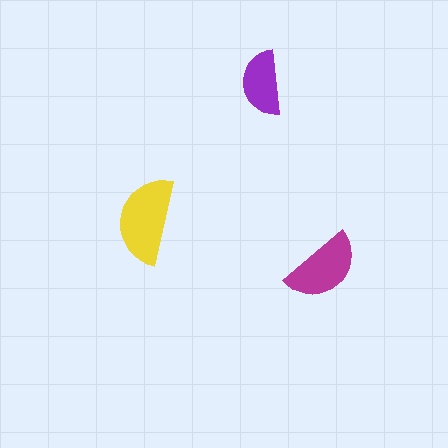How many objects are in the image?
There are 3 objects in the image.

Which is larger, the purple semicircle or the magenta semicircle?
The magenta one.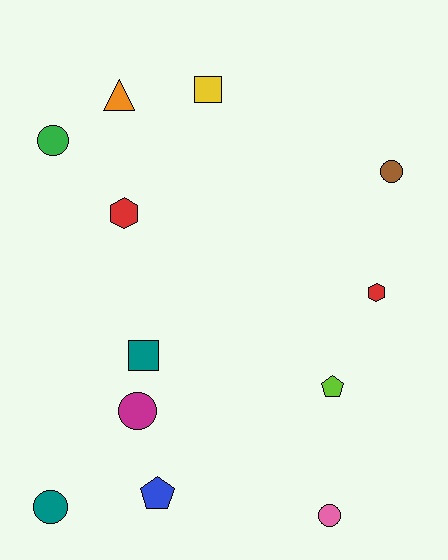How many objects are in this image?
There are 12 objects.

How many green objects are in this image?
There is 1 green object.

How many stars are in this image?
There are no stars.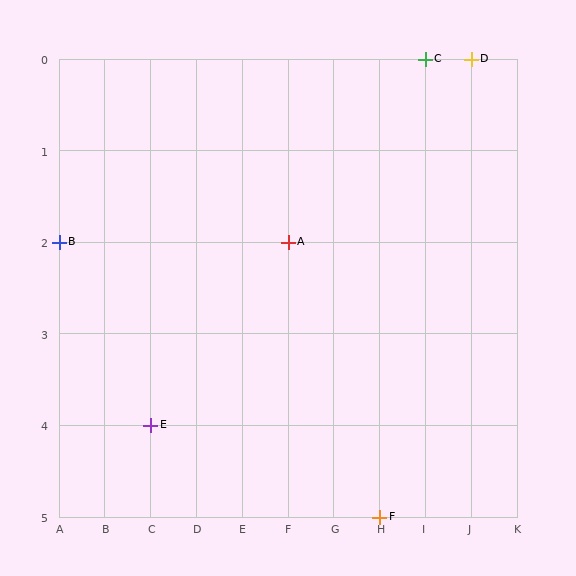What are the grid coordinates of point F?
Point F is at grid coordinates (H, 5).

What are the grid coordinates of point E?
Point E is at grid coordinates (C, 4).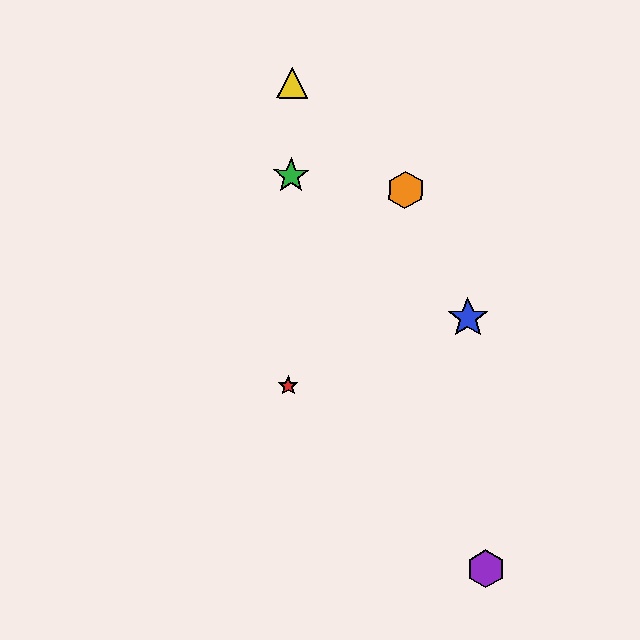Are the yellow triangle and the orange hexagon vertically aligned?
No, the yellow triangle is at x≈292 and the orange hexagon is at x≈406.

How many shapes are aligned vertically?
3 shapes (the red star, the green star, the yellow triangle) are aligned vertically.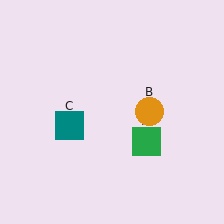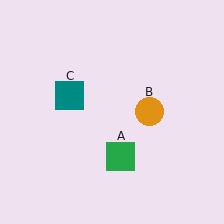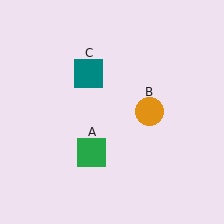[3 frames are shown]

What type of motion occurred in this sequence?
The green square (object A), teal square (object C) rotated clockwise around the center of the scene.